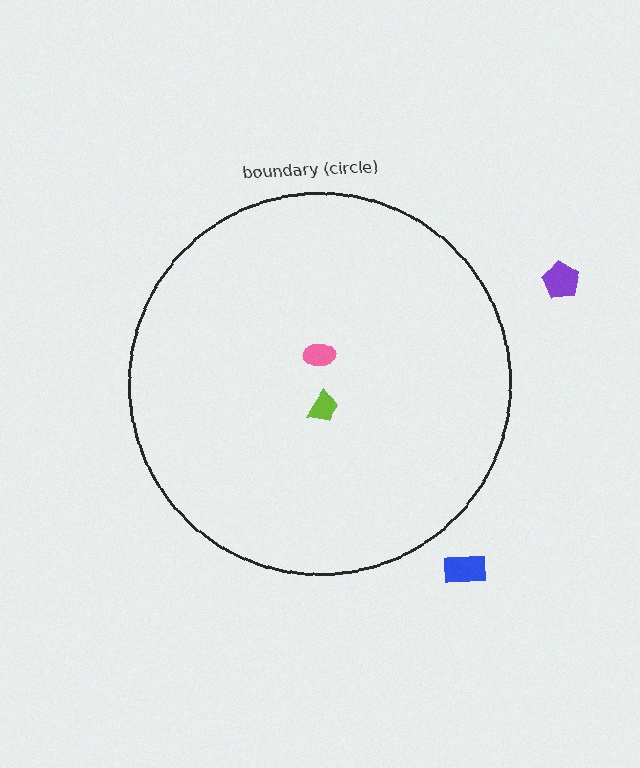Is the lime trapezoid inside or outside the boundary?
Inside.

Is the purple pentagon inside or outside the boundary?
Outside.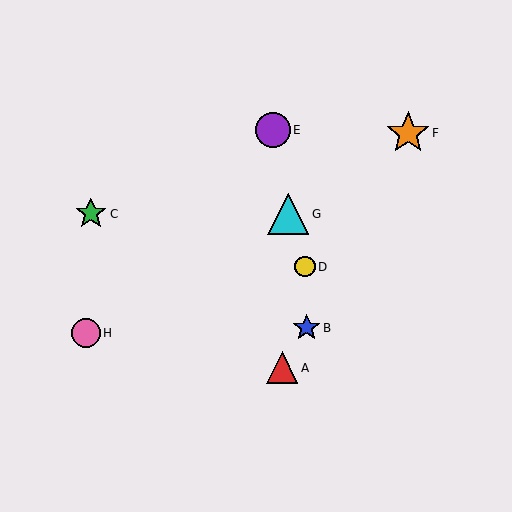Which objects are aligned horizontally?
Objects C, G are aligned horizontally.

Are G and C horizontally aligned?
Yes, both are at y≈214.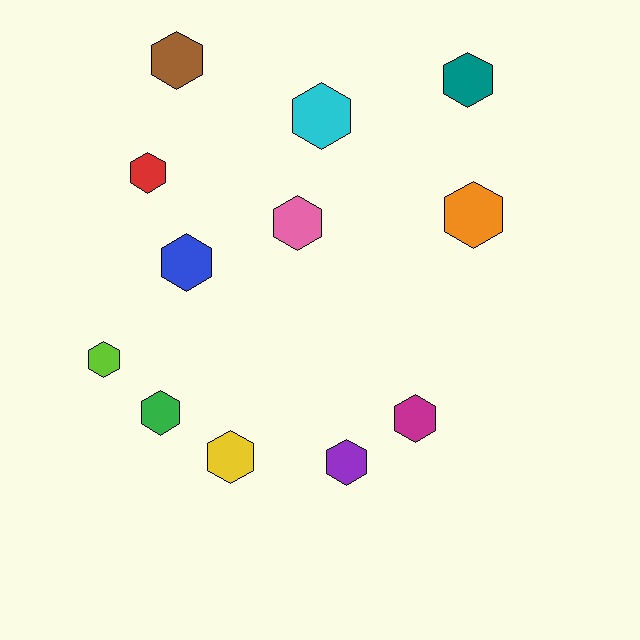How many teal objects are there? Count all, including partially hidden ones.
There is 1 teal object.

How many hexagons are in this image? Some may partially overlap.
There are 12 hexagons.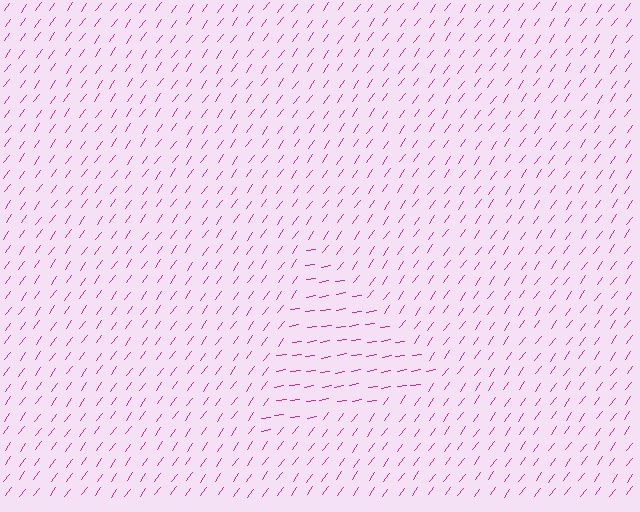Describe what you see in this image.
The image is filled with small magenta line segments. A triangle region in the image has lines oriented differently from the surrounding lines, creating a visible texture boundary.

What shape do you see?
I see a triangle.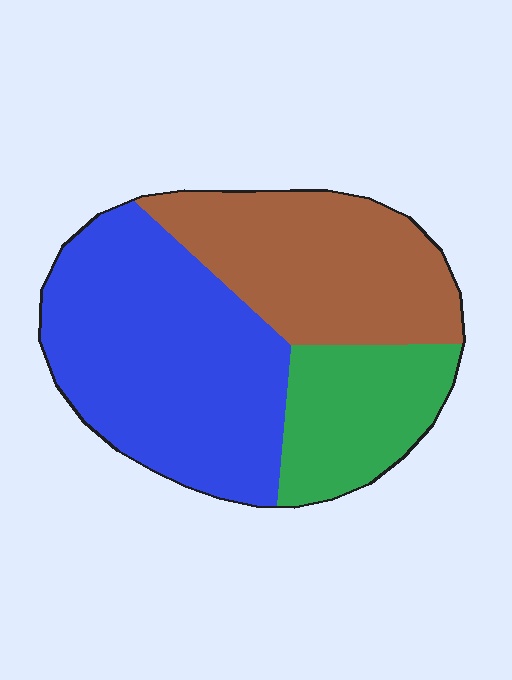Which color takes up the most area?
Blue, at roughly 45%.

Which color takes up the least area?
Green, at roughly 20%.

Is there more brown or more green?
Brown.